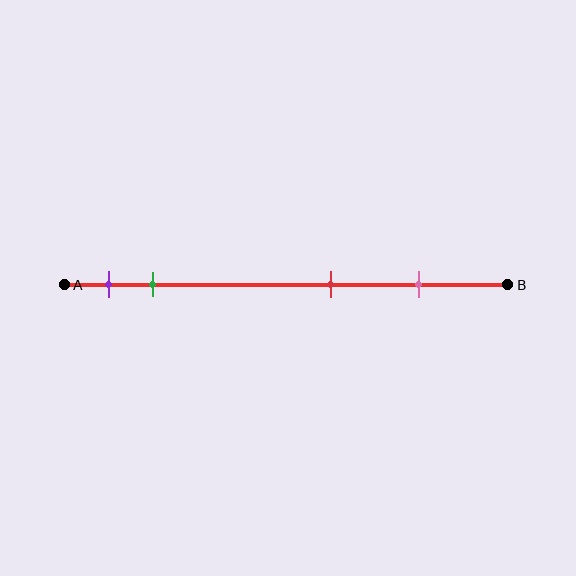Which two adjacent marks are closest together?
The purple and green marks are the closest adjacent pair.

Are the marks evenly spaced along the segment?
No, the marks are not evenly spaced.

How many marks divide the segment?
There are 4 marks dividing the segment.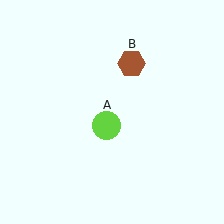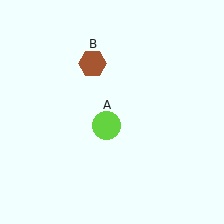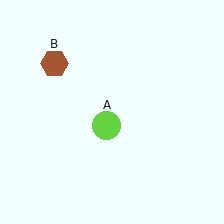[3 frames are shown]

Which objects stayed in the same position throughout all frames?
Lime circle (object A) remained stationary.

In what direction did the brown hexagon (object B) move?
The brown hexagon (object B) moved left.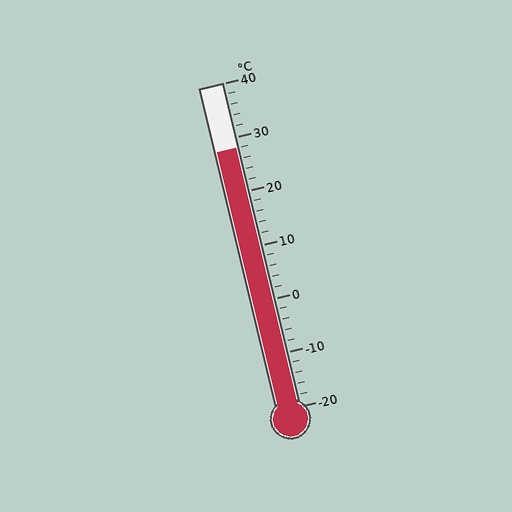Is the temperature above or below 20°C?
The temperature is above 20°C.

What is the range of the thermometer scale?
The thermometer scale ranges from -20°C to 40°C.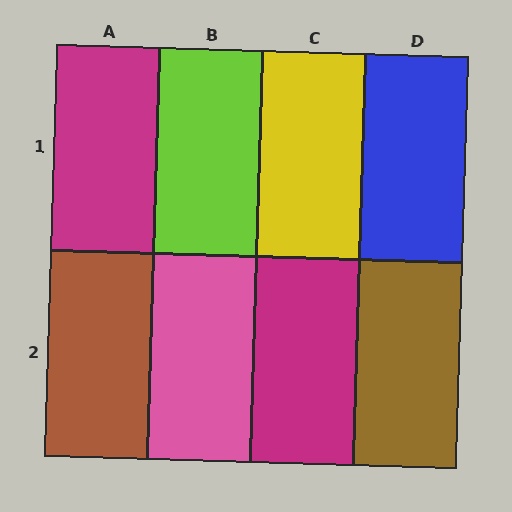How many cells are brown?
2 cells are brown.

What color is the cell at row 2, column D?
Brown.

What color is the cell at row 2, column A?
Brown.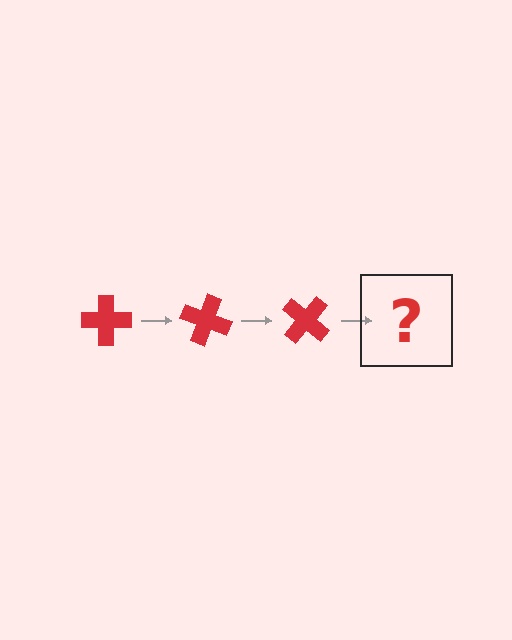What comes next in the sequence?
The next element should be a red cross rotated 60 degrees.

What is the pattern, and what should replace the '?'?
The pattern is that the cross rotates 20 degrees each step. The '?' should be a red cross rotated 60 degrees.